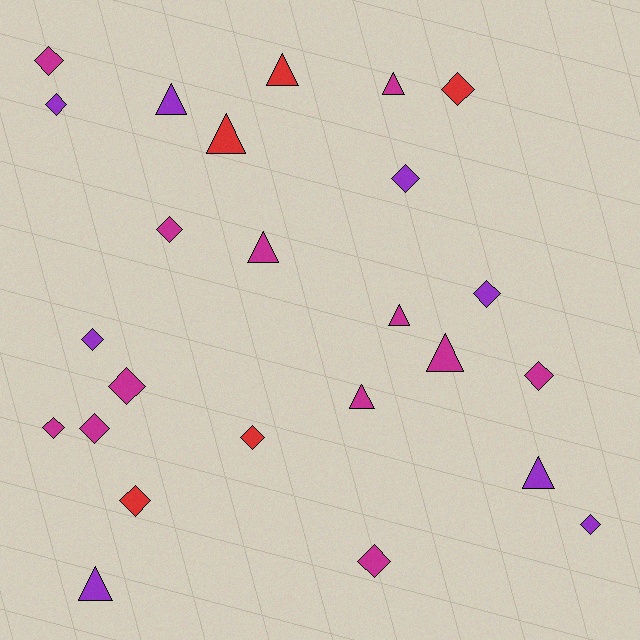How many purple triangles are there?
There are 3 purple triangles.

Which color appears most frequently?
Magenta, with 12 objects.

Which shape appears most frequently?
Diamond, with 15 objects.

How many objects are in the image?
There are 25 objects.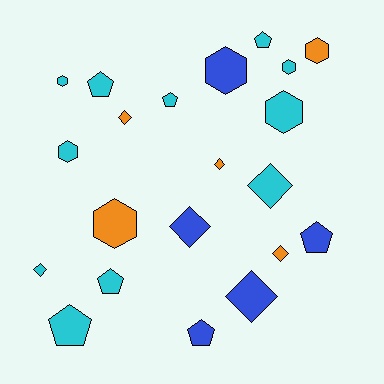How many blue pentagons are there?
There are 2 blue pentagons.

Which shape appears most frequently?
Pentagon, with 7 objects.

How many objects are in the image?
There are 21 objects.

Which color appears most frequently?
Cyan, with 11 objects.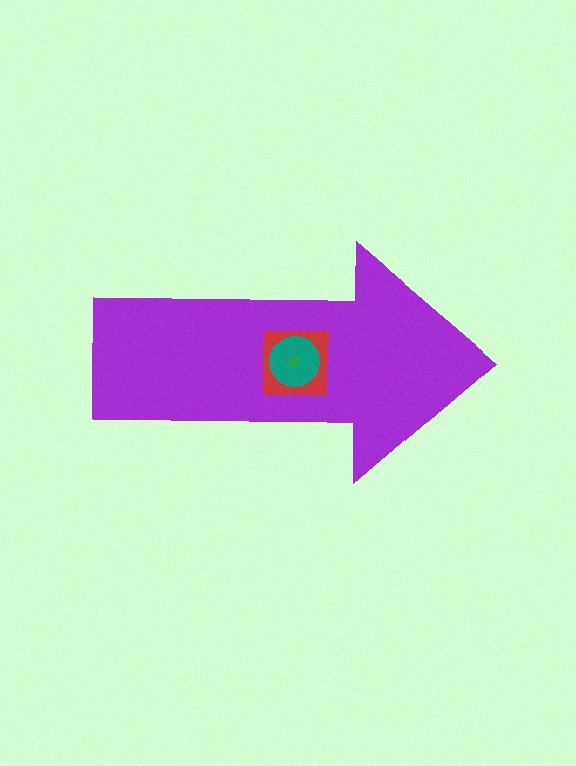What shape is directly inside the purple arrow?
The red square.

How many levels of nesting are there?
4.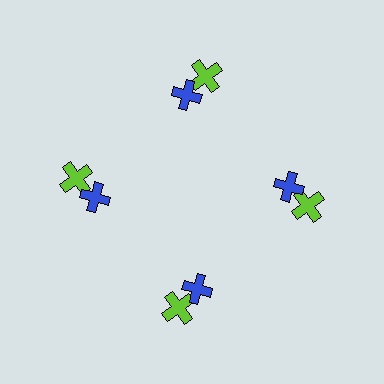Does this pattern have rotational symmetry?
Yes, this pattern has 4-fold rotational symmetry. It looks the same after rotating 90 degrees around the center.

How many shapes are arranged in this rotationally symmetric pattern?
There are 8 shapes, arranged in 4 groups of 2.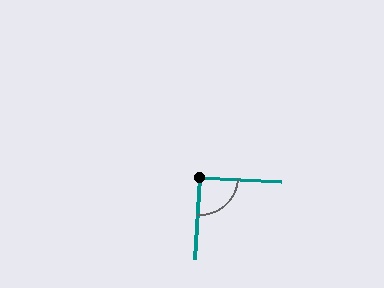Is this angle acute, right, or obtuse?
It is approximately a right angle.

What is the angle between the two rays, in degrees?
Approximately 90 degrees.